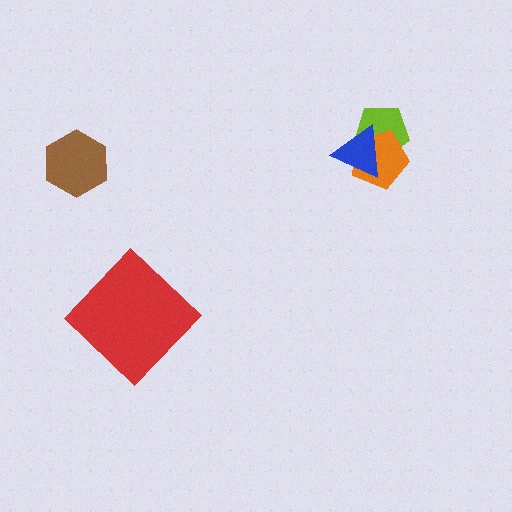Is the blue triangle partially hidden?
No, no other shape covers it.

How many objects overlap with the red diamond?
0 objects overlap with the red diamond.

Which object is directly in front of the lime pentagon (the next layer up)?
The orange pentagon is directly in front of the lime pentagon.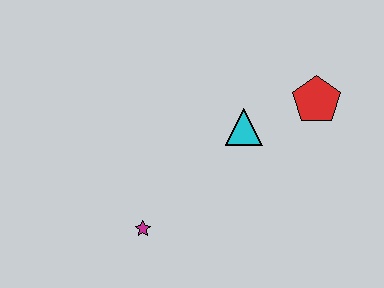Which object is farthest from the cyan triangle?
The magenta star is farthest from the cyan triangle.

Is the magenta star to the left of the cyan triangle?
Yes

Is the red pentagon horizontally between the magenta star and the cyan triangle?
No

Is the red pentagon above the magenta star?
Yes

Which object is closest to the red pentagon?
The cyan triangle is closest to the red pentagon.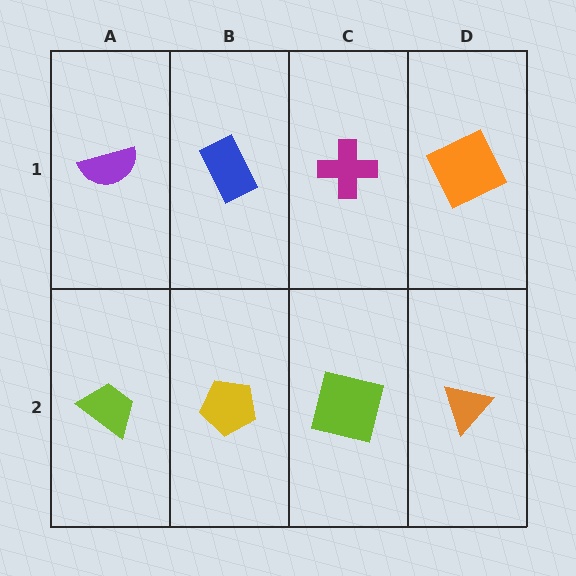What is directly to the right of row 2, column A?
A yellow pentagon.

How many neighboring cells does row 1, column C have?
3.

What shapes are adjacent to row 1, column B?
A yellow pentagon (row 2, column B), a purple semicircle (row 1, column A), a magenta cross (row 1, column C).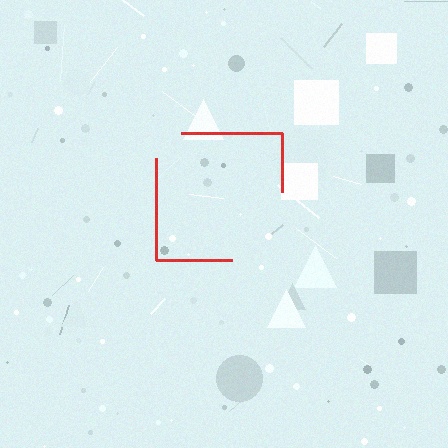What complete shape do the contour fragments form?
The contour fragments form a square.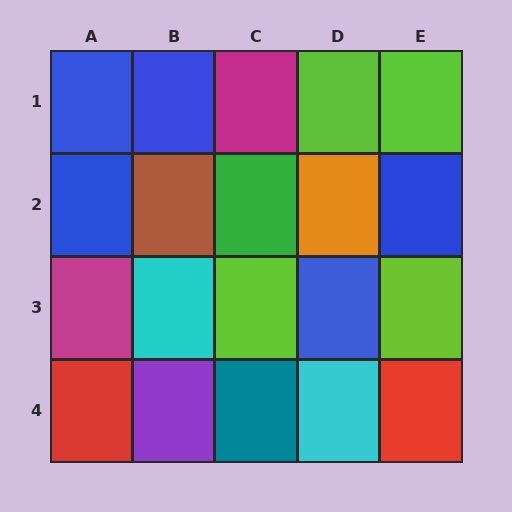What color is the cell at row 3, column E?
Lime.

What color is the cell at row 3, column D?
Blue.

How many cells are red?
2 cells are red.